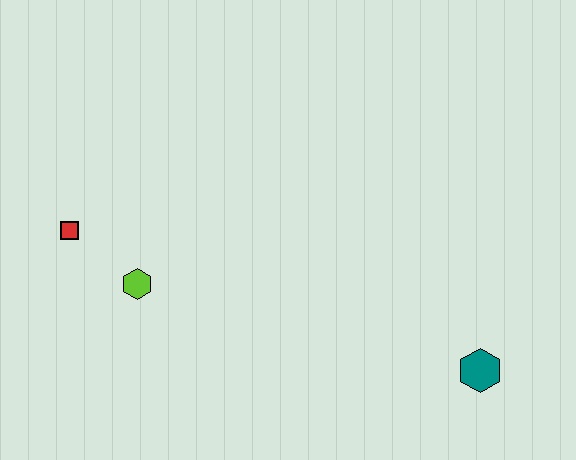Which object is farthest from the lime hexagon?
The teal hexagon is farthest from the lime hexagon.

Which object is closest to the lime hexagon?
The red square is closest to the lime hexagon.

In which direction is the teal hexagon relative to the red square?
The teal hexagon is to the right of the red square.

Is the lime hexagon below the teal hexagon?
No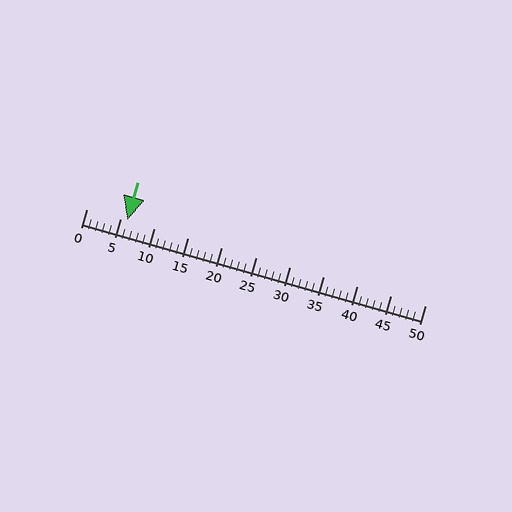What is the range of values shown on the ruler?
The ruler shows values from 0 to 50.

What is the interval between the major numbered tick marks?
The major tick marks are spaced 5 units apart.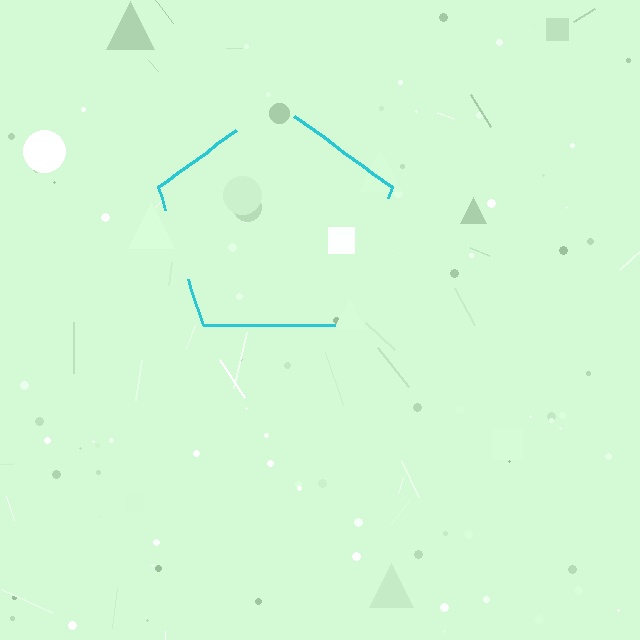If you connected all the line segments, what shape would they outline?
They would outline a pentagon.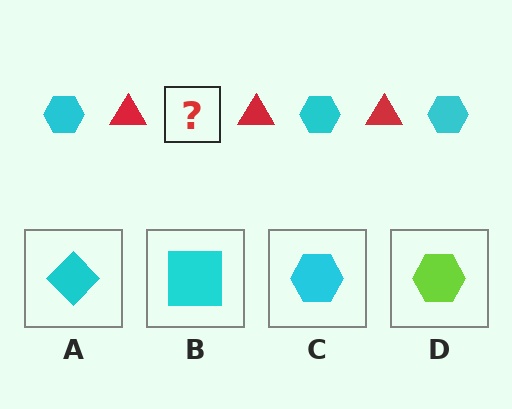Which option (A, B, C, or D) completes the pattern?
C.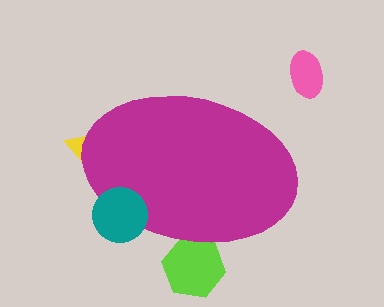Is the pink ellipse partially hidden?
No, the pink ellipse is fully visible.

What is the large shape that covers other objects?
A magenta ellipse.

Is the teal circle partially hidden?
No, the teal circle is fully visible.